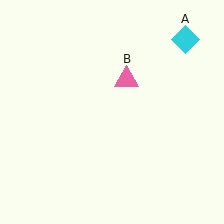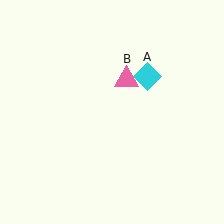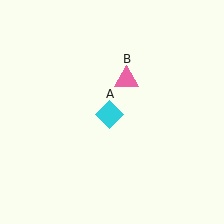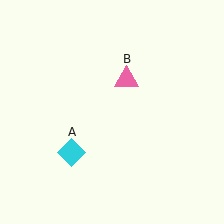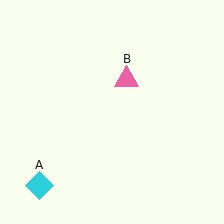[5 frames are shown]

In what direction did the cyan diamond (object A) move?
The cyan diamond (object A) moved down and to the left.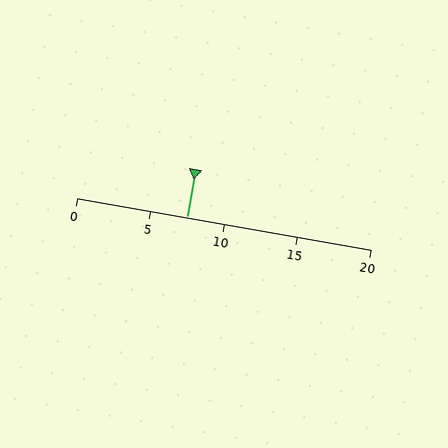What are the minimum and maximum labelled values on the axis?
The axis runs from 0 to 20.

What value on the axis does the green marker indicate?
The marker indicates approximately 7.5.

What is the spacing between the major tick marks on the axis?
The major ticks are spaced 5 apart.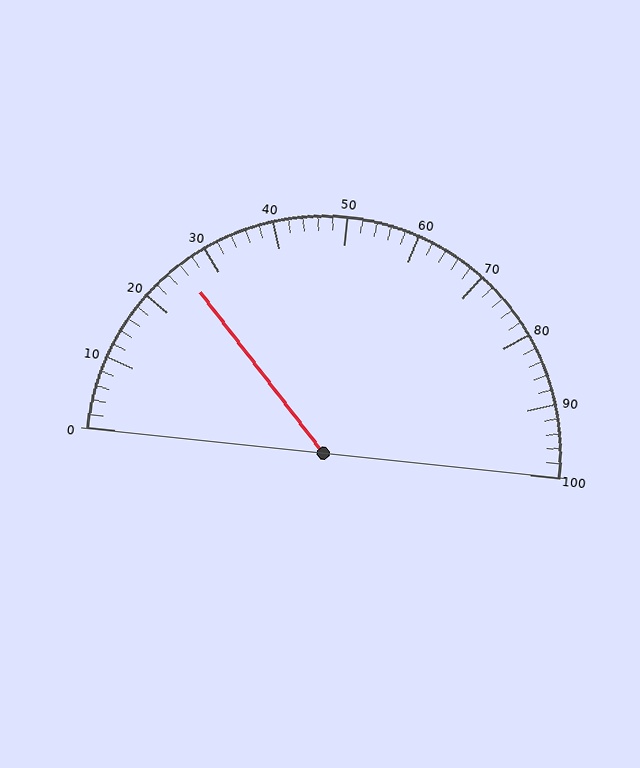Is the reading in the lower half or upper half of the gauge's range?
The reading is in the lower half of the range (0 to 100).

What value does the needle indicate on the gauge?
The needle indicates approximately 26.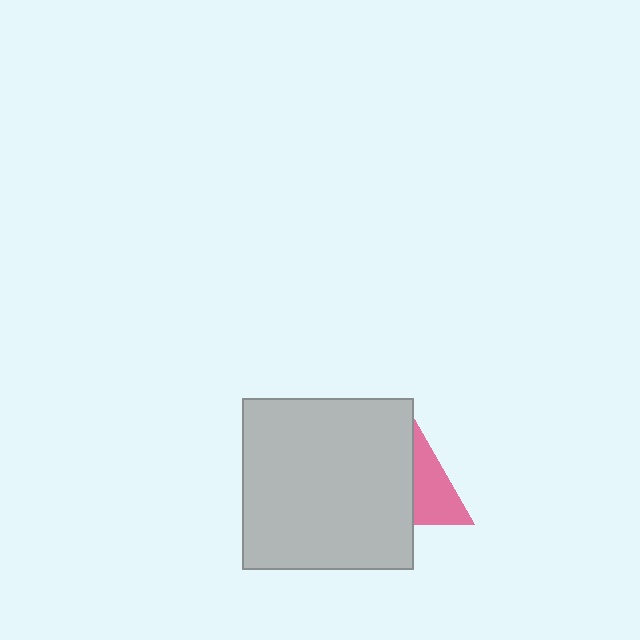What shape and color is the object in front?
The object in front is a light gray square.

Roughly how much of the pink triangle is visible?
A small part of it is visible (roughly 40%).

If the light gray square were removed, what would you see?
You would see the complete pink triangle.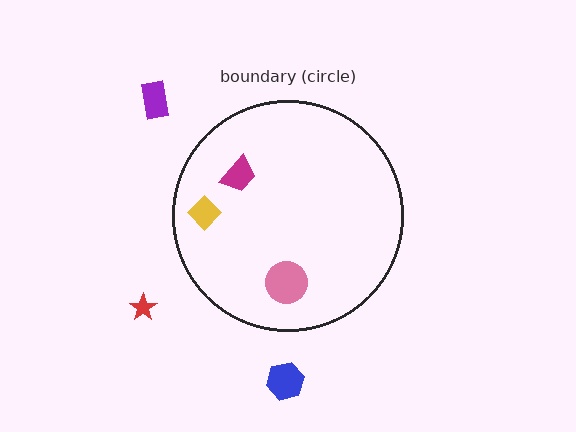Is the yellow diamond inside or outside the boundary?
Inside.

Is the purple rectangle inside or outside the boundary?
Outside.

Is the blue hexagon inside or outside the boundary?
Outside.